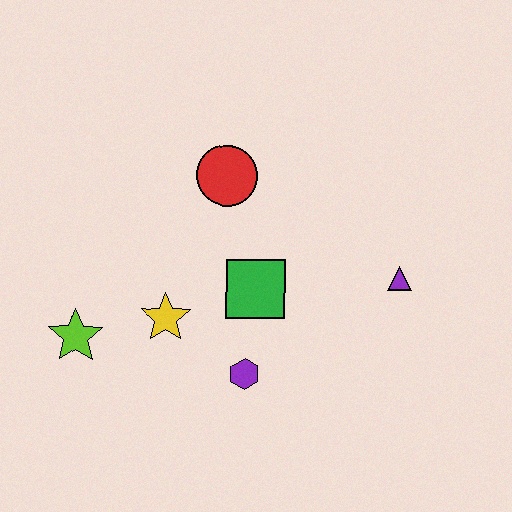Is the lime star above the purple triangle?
No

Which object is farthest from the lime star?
The purple triangle is farthest from the lime star.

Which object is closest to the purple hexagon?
The green square is closest to the purple hexagon.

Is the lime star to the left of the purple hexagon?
Yes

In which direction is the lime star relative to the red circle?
The lime star is below the red circle.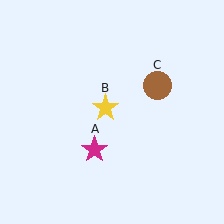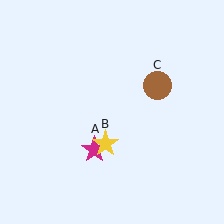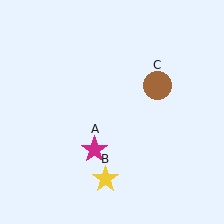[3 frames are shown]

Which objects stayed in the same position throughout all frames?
Magenta star (object A) and brown circle (object C) remained stationary.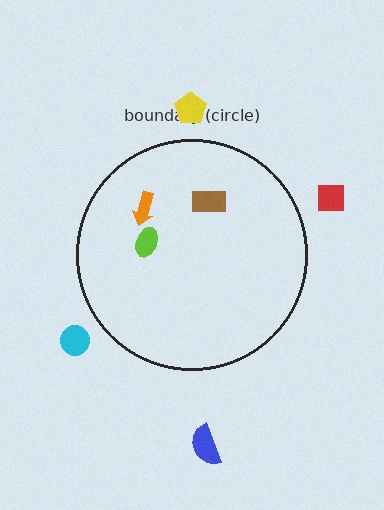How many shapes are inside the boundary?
3 inside, 4 outside.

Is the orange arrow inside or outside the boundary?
Inside.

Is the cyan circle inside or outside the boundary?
Outside.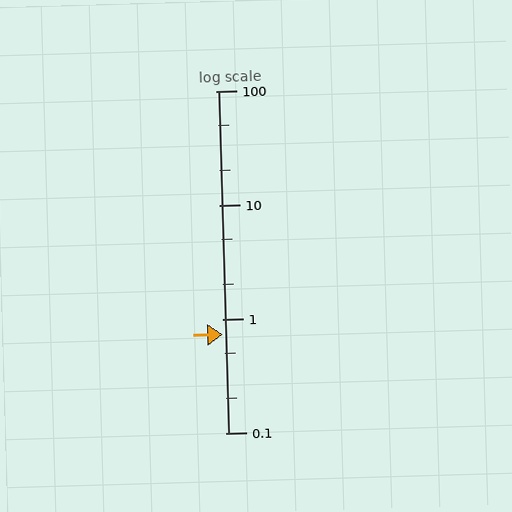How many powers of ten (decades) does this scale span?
The scale spans 3 decades, from 0.1 to 100.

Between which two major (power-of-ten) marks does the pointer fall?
The pointer is between 0.1 and 1.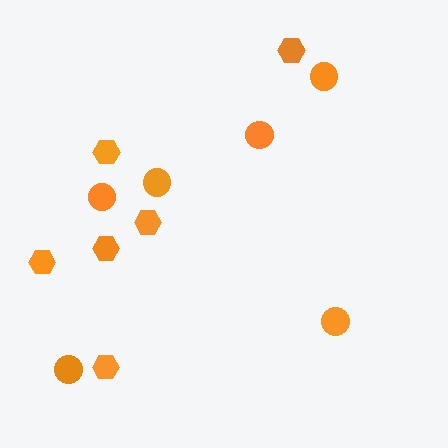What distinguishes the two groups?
There are 2 groups: one group of hexagons (6) and one group of circles (6).